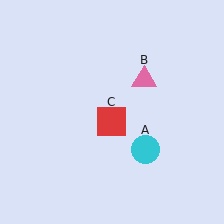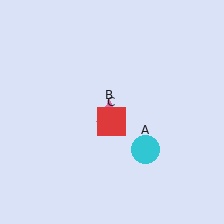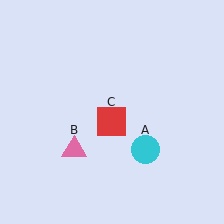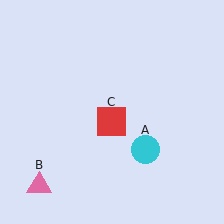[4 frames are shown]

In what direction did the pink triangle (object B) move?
The pink triangle (object B) moved down and to the left.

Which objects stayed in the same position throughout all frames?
Cyan circle (object A) and red square (object C) remained stationary.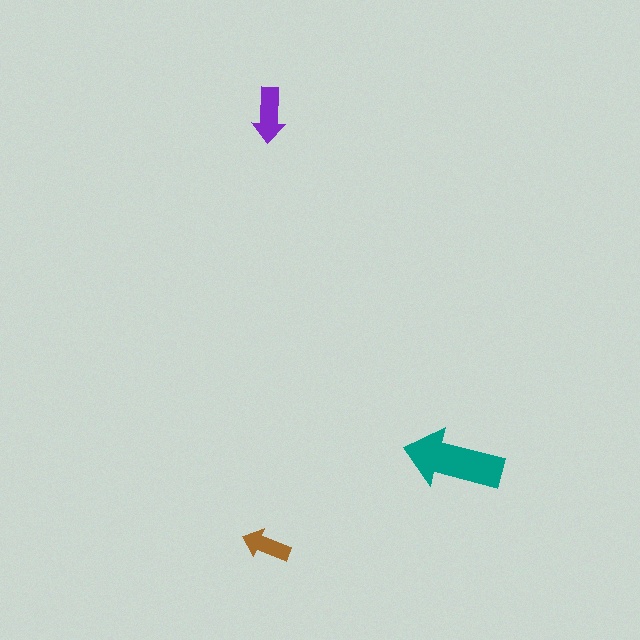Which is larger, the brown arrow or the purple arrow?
The purple one.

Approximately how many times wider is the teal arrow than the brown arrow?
About 2 times wider.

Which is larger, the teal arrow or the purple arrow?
The teal one.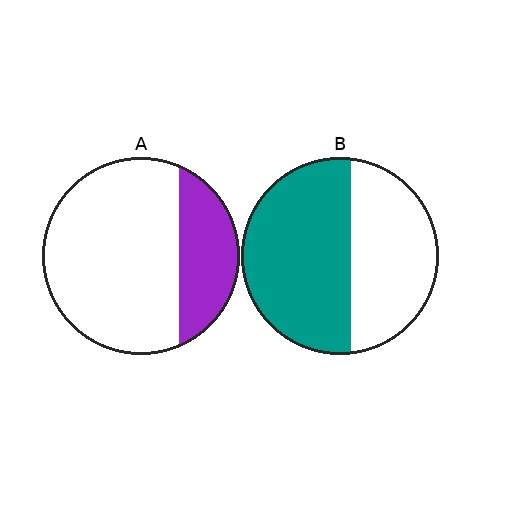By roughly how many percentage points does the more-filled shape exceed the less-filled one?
By roughly 30 percentage points (B over A).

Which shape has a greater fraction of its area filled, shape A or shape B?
Shape B.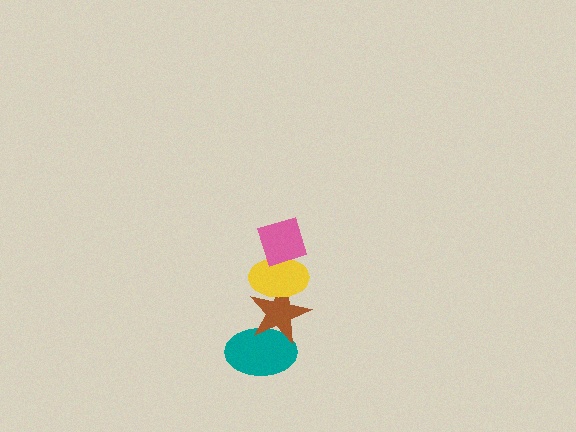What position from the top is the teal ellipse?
The teal ellipse is 4th from the top.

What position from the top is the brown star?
The brown star is 3rd from the top.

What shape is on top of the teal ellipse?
The brown star is on top of the teal ellipse.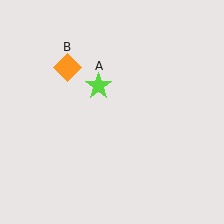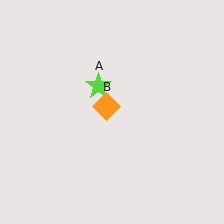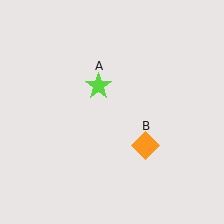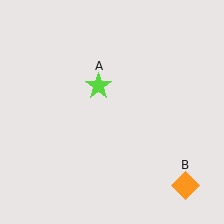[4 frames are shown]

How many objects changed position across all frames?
1 object changed position: orange diamond (object B).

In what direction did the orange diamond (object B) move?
The orange diamond (object B) moved down and to the right.